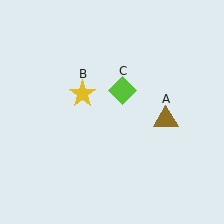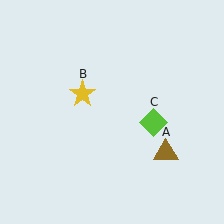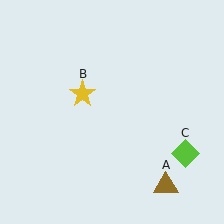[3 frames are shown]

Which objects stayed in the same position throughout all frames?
Yellow star (object B) remained stationary.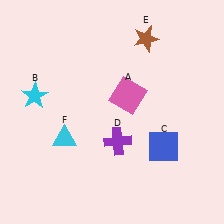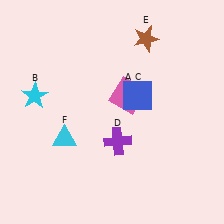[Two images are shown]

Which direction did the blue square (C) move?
The blue square (C) moved up.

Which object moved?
The blue square (C) moved up.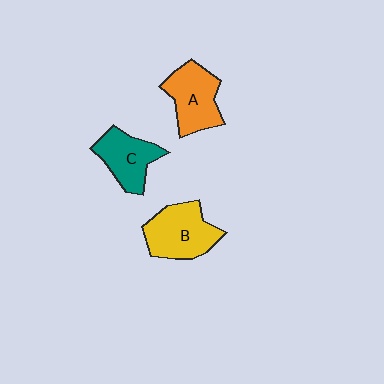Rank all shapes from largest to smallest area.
From largest to smallest: B (yellow), A (orange), C (teal).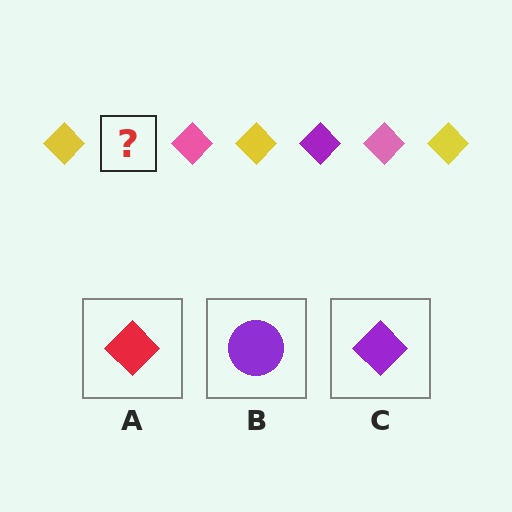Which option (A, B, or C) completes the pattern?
C.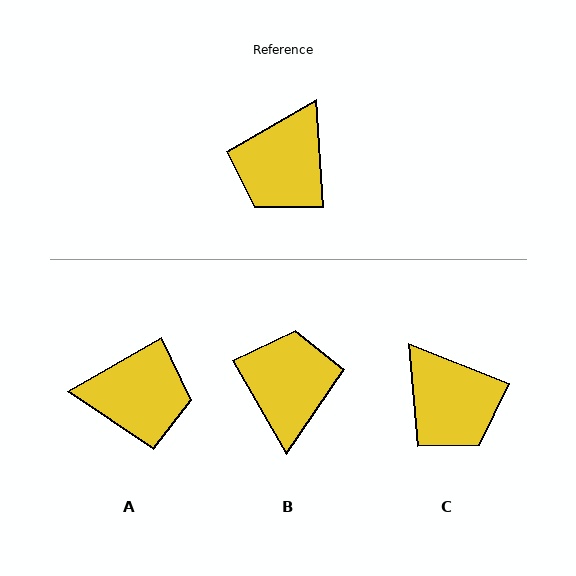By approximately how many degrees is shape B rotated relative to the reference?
Approximately 155 degrees clockwise.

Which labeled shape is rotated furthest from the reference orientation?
B, about 155 degrees away.